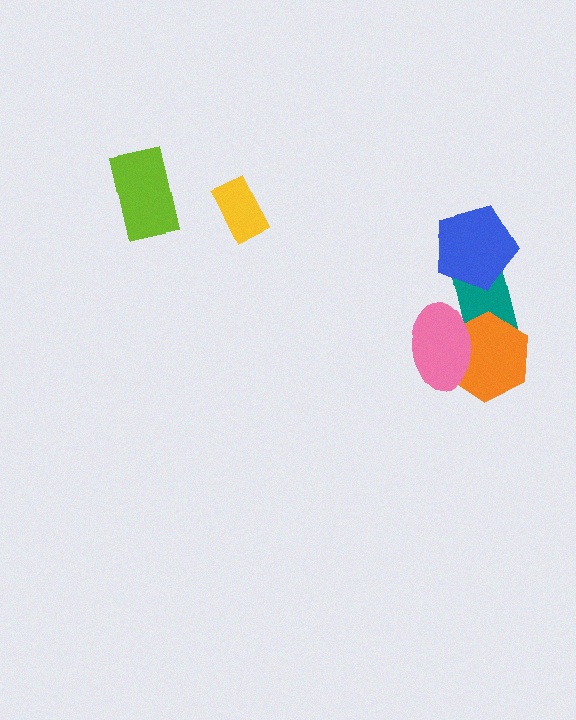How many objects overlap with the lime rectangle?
0 objects overlap with the lime rectangle.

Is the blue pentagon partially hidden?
No, no other shape covers it.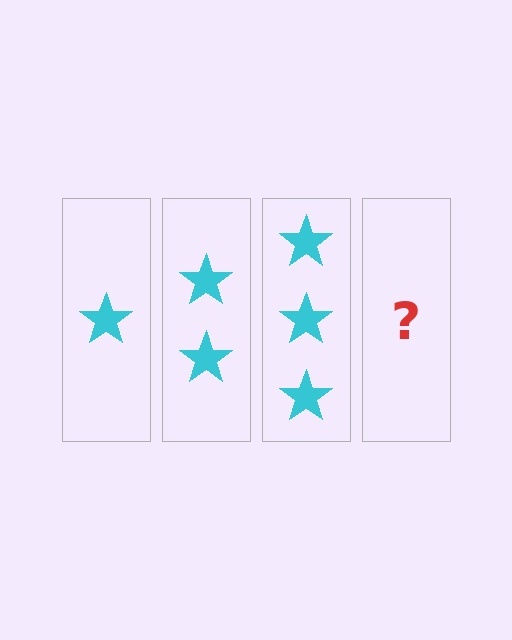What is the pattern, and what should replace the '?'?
The pattern is that each step adds one more star. The '?' should be 4 stars.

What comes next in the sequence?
The next element should be 4 stars.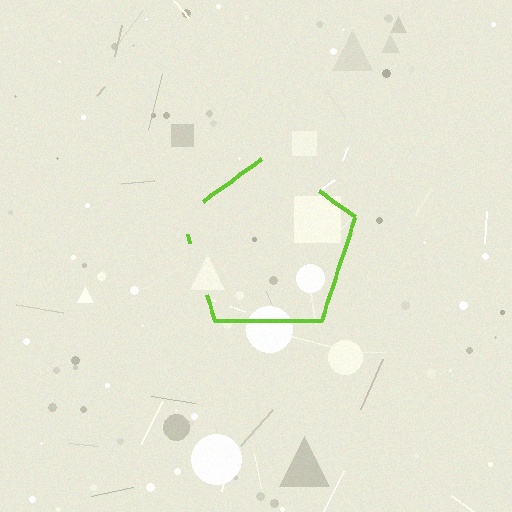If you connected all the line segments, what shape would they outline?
They would outline a pentagon.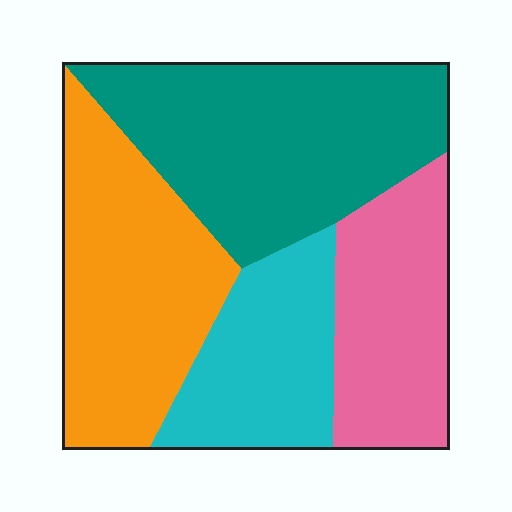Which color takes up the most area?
Teal, at roughly 35%.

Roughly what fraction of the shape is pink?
Pink takes up about one fifth (1/5) of the shape.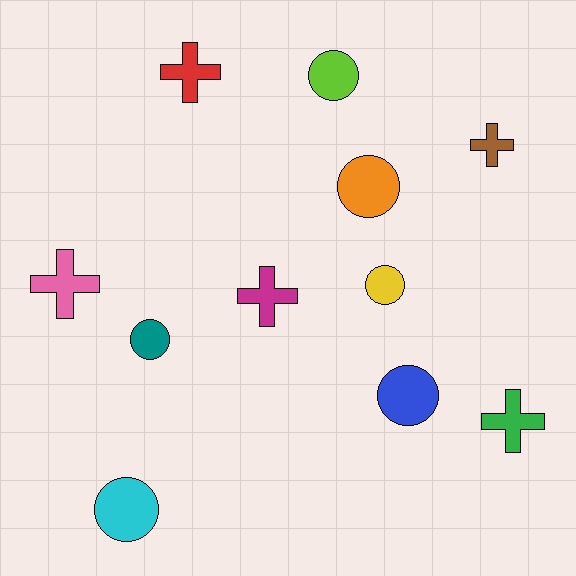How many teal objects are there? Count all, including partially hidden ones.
There is 1 teal object.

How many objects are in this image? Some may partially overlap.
There are 11 objects.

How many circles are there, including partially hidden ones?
There are 6 circles.